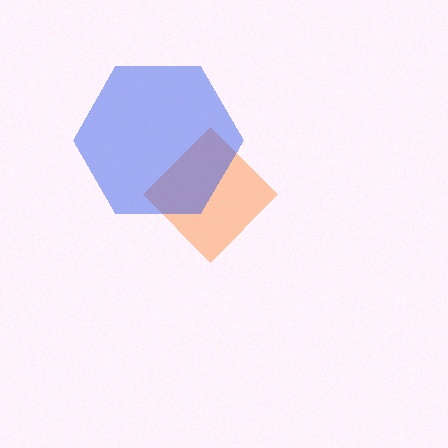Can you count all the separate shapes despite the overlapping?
Yes, there are 2 separate shapes.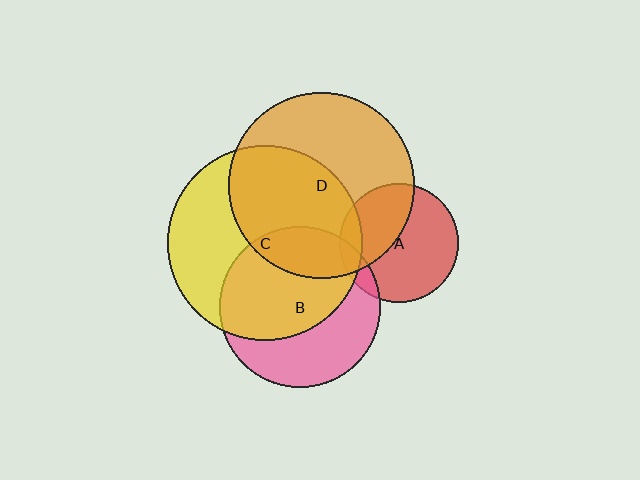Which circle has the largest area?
Circle C (yellow).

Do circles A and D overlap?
Yes.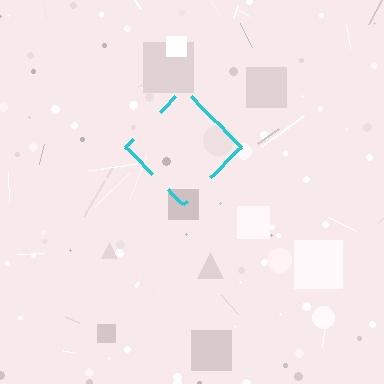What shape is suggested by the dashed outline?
The dashed outline suggests a diamond.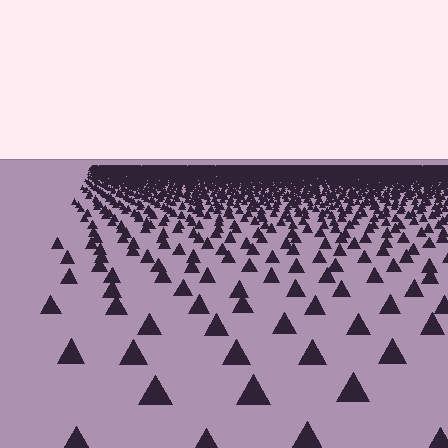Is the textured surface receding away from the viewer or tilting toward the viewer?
The surface is receding away from the viewer. Texture elements get smaller and denser toward the top.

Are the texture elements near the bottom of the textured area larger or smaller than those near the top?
Larger. Near the bottom, elements are closer to the viewer and appear at a bigger on-screen size.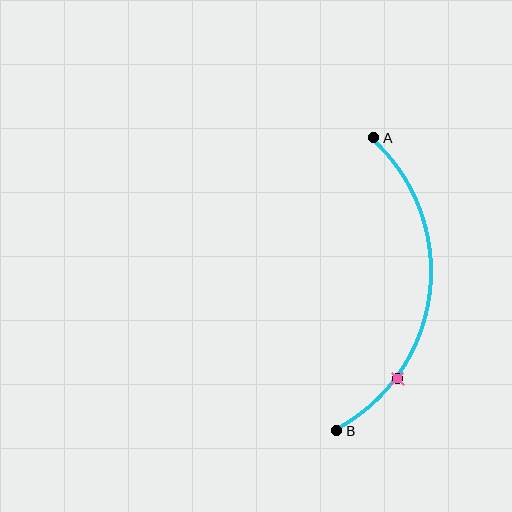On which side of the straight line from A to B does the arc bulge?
The arc bulges to the right of the straight line connecting A and B.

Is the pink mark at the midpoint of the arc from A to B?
No. The pink mark lies on the arc but is closer to endpoint B. The arc midpoint would be at the point on the curve equidistant along the arc from both A and B.